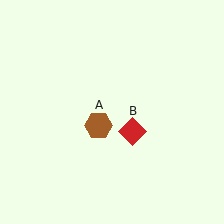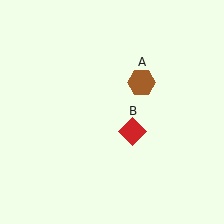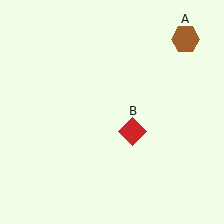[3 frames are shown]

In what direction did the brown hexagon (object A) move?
The brown hexagon (object A) moved up and to the right.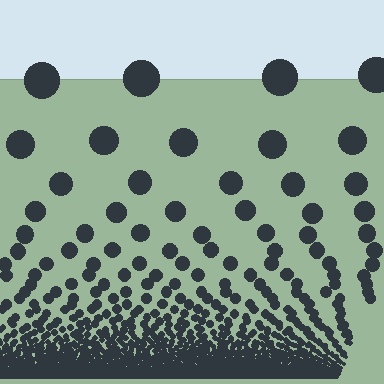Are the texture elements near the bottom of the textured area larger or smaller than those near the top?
Smaller. The gradient is inverted — elements near the bottom are smaller and denser.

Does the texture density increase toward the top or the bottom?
Density increases toward the bottom.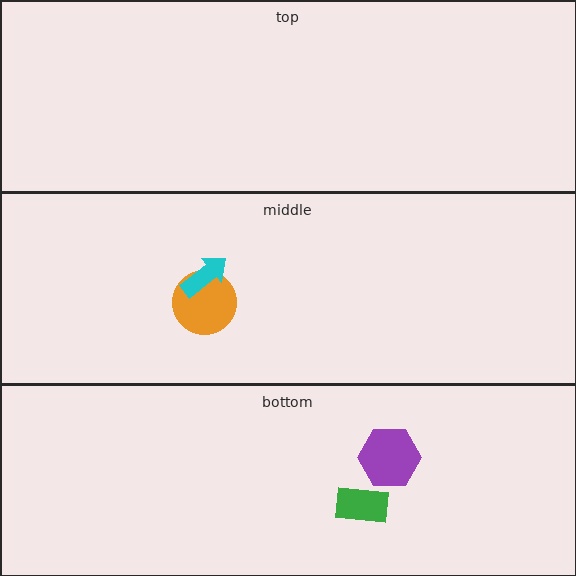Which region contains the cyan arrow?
The middle region.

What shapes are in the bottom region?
The purple hexagon, the green rectangle.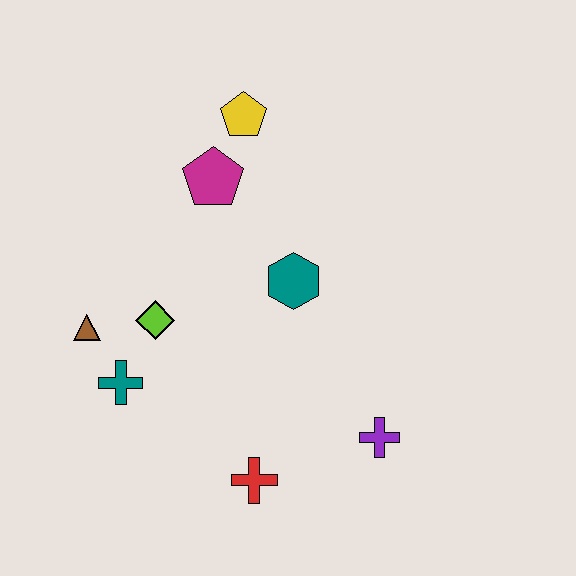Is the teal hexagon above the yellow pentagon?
No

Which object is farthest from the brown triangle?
The purple cross is farthest from the brown triangle.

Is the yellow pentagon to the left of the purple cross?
Yes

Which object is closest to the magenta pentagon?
The yellow pentagon is closest to the magenta pentagon.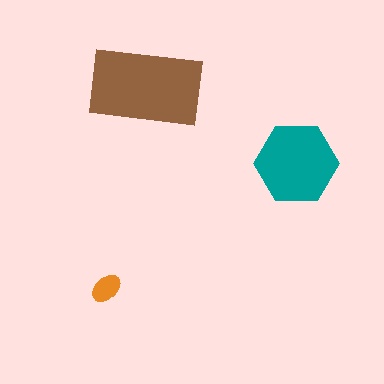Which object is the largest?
The brown rectangle.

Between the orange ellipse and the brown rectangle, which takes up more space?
The brown rectangle.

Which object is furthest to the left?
The orange ellipse is leftmost.